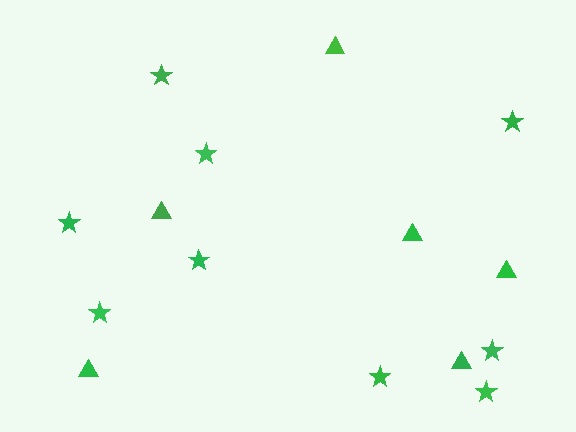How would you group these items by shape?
There are 2 groups: one group of triangles (6) and one group of stars (9).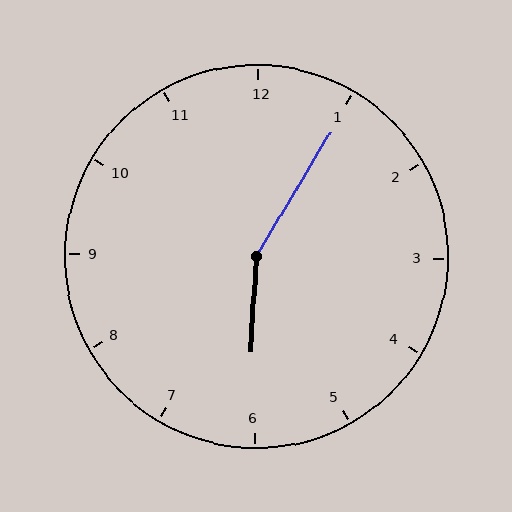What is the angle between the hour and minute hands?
Approximately 152 degrees.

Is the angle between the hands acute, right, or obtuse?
It is obtuse.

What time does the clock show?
6:05.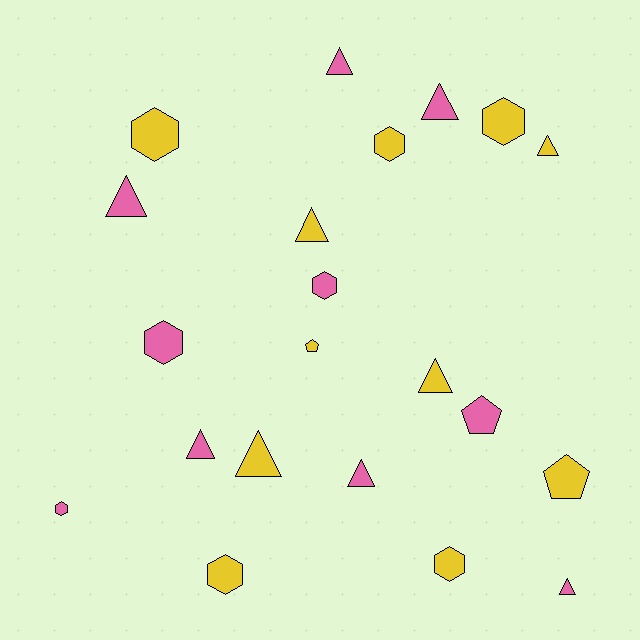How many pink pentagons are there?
There is 1 pink pentagon.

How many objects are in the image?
There are 21 objects.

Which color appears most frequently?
Yellow, with 11 objects.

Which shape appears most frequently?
Triangle, with 10 objects.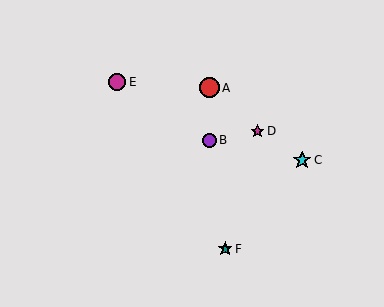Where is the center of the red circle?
The center of the red circle is at (209, 88).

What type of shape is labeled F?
Shape F is a teal star.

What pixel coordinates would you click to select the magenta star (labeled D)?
Click at (258, 131) to select the magenta star D.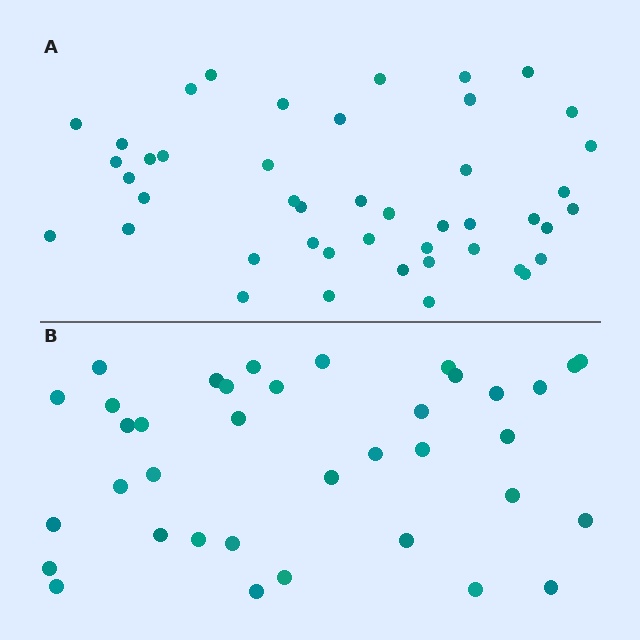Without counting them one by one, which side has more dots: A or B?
Region A (the top region) has more dots.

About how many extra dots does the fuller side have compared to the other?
Region A has roughly 8 or so more dots than region B.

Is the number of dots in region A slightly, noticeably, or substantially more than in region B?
Region A has only slightly more — the two regions are fairly close. The ratio is roughly 1.2 to 1.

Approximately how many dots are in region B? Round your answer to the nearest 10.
About 40 dots. (The exact count is 37, which rounds to 40.)